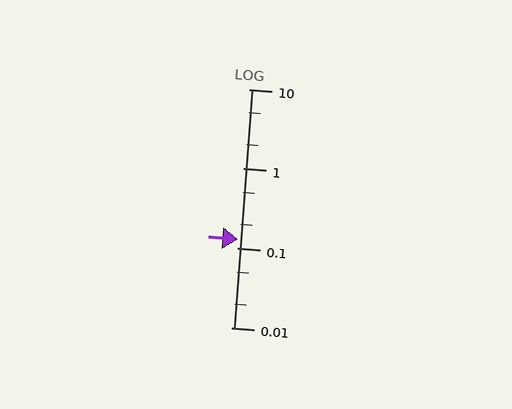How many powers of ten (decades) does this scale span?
The scale spans 3 decades, from 0.01 to 10.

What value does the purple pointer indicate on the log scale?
The pointer indicates approximately 0.13.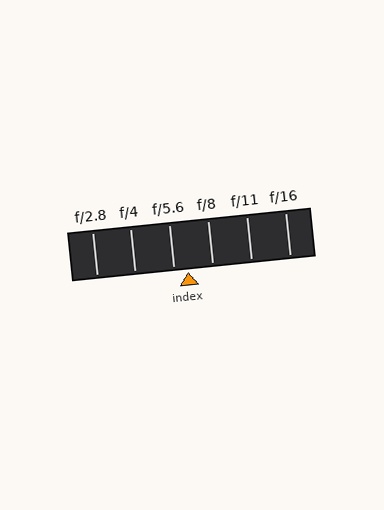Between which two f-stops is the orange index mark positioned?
The index mark is between f/5.6 and f/8.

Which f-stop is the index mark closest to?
The index mark is closest to f/5.6.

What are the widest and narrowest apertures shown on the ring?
The widest aperture shown is f/2.8 and the narrowest is f/16.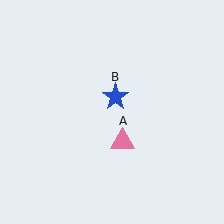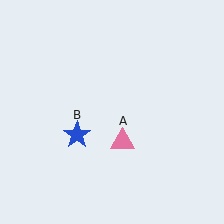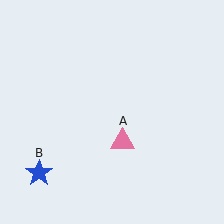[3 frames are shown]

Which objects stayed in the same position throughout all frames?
Pink triangle (object A) remained stationary.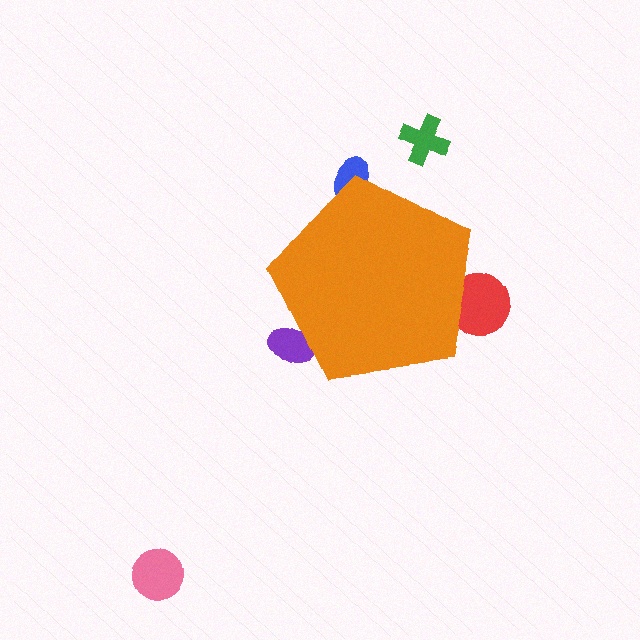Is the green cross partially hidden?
No, the green cross is fully visible.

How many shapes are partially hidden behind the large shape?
3 shapes are partially hidden.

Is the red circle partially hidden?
Yes, the red circle is partially hidden behind the orange pentagon.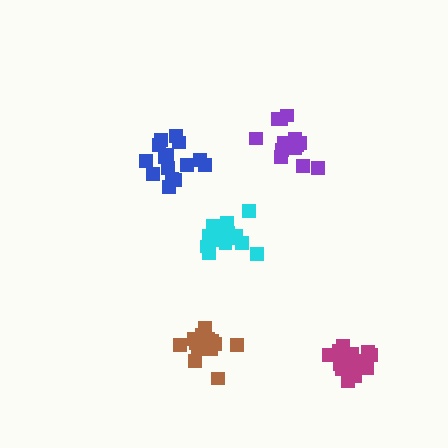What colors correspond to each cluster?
The clusters are colored: magenta, blue, cyan, purple, brown.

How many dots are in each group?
Group 1: 17 dots, Group 2: 15 dots, Group 3: 15 dots, Group 4: 13 dots, Group 5: 16 dots (76 total).